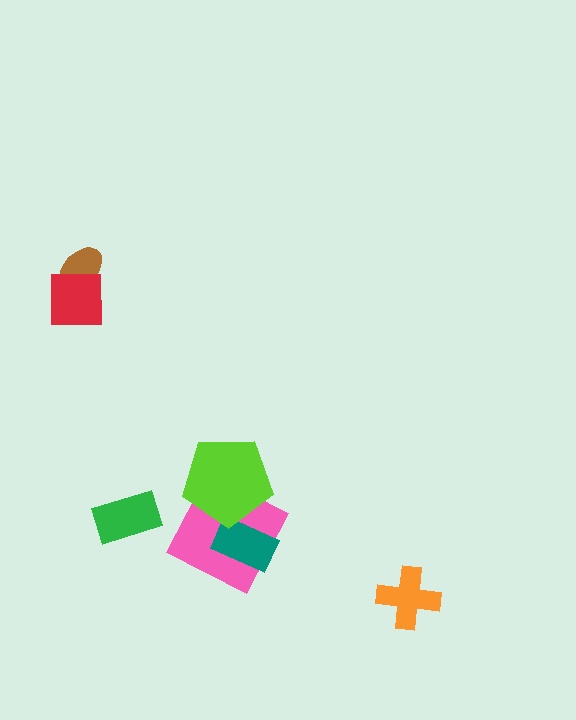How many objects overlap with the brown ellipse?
1 object overlaps with the brown ellipse.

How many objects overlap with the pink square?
2 objects overlap with the pink square.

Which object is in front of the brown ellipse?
The red square is in front of the brown ellipse.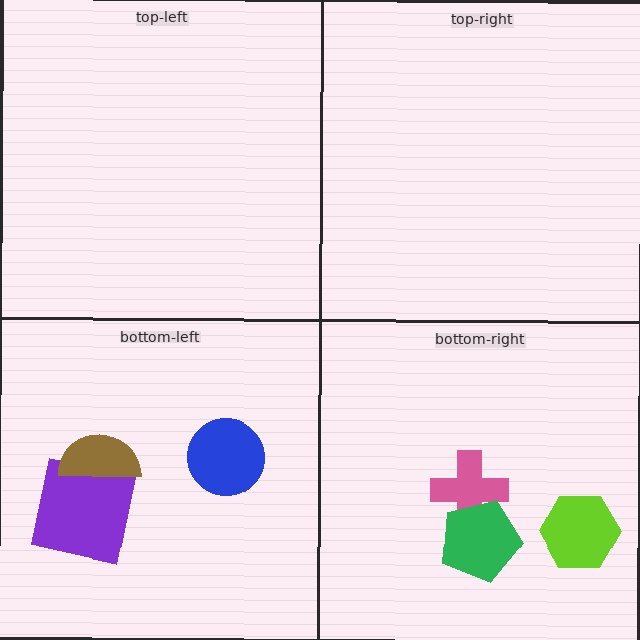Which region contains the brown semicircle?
The bottom-left region.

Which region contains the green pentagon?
The bottom-right region.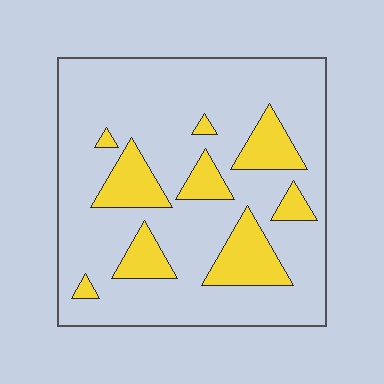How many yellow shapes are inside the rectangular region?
9.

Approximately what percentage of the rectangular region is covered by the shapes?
Approximately 20%.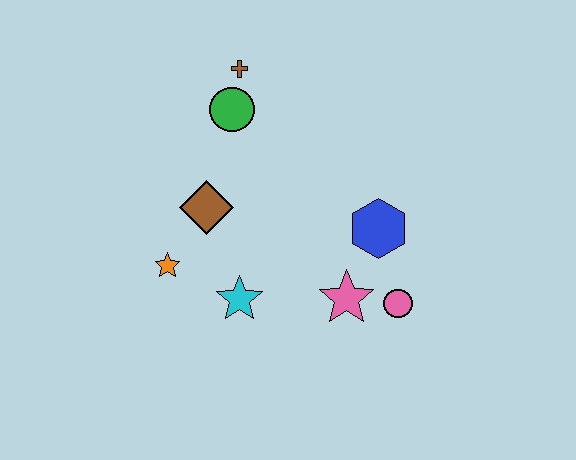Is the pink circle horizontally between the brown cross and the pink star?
No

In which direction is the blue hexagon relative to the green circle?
The blue hexagon is to the right of the green circle.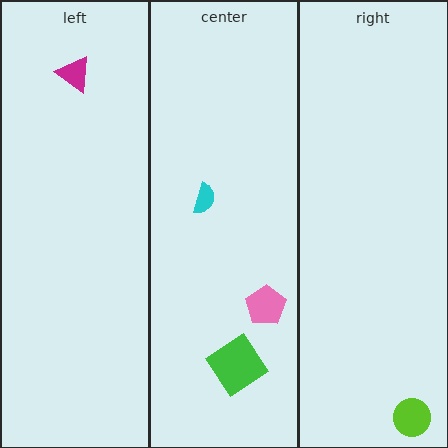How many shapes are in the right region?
1.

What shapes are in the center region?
The cyan semicircle, the green diamond, the pink pentagon.